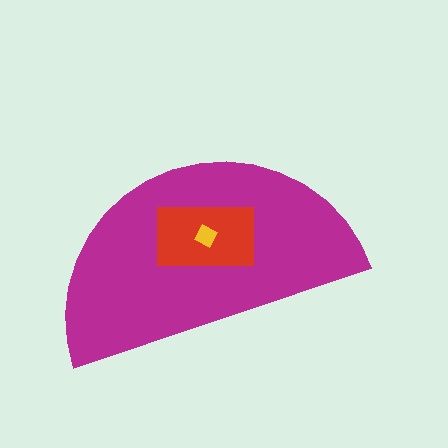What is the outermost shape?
The magenta semicircle.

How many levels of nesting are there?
3.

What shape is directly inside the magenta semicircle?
The red rectangle.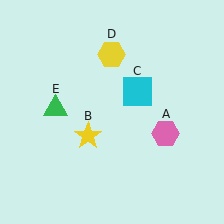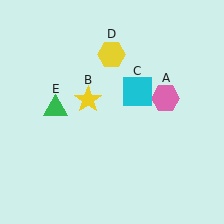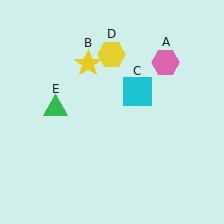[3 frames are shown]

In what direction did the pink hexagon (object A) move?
The pink hexagon (object A) moved up.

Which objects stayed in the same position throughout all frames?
Cyan square (object C) and yellow hexagon (object D) and green triangle (object E) remained stationary.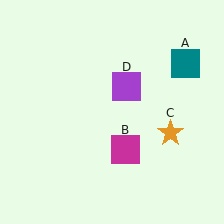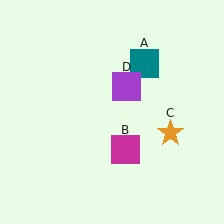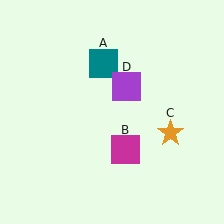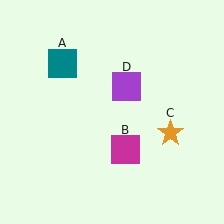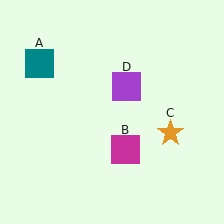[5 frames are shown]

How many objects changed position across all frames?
1 object changed position: teal square (object A).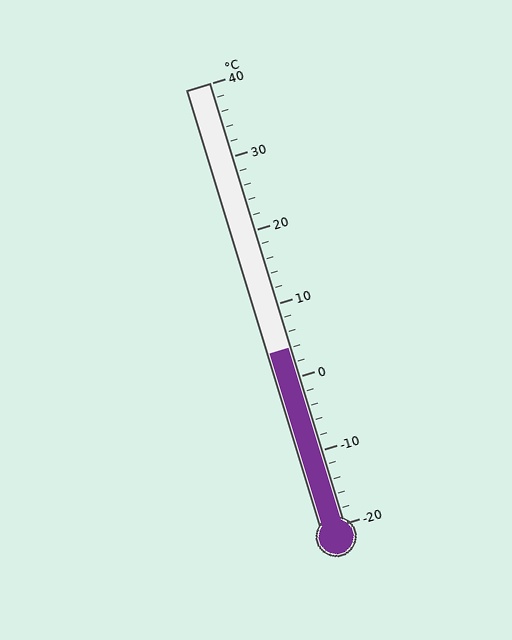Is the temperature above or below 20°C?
The temperature is below 20°C.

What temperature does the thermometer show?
The thermometer shows approximately 4°C.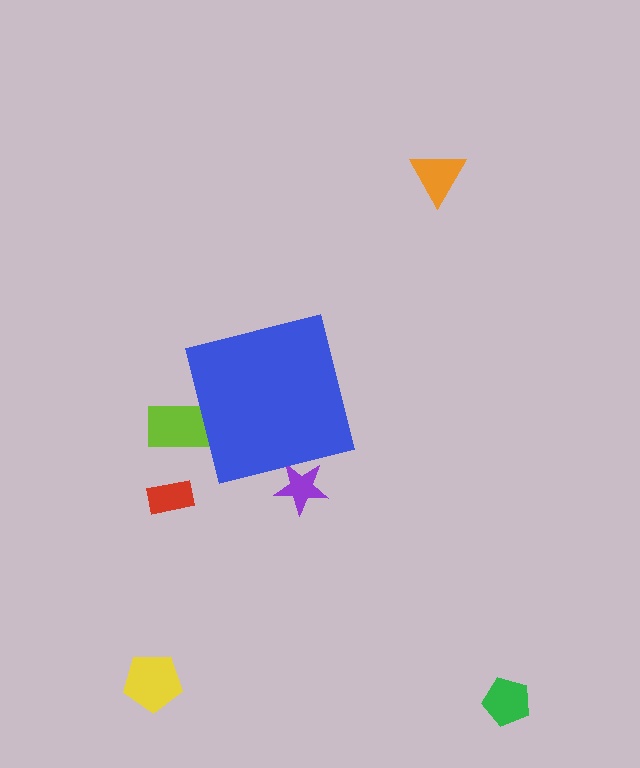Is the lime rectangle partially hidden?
Yes, the lime rectangle is partially hidden behind the blue square.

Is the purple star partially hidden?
Yes, the purple star is partially hidden behind the blue square.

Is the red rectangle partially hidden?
No, the red rectangle is fully visible.